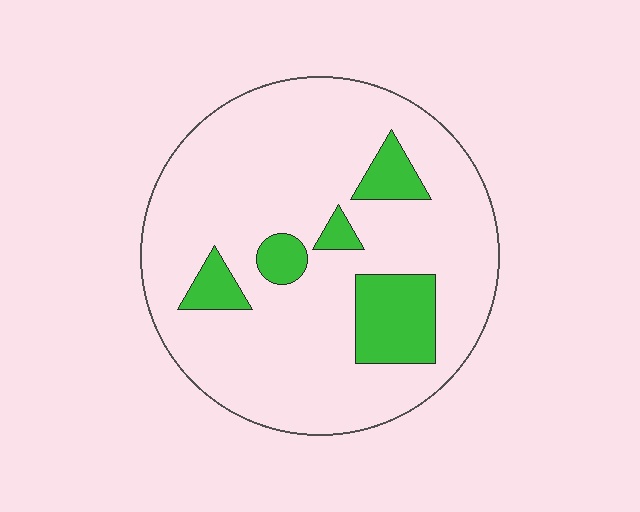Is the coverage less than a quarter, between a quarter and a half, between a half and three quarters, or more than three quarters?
Less than a quarter.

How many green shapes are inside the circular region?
5.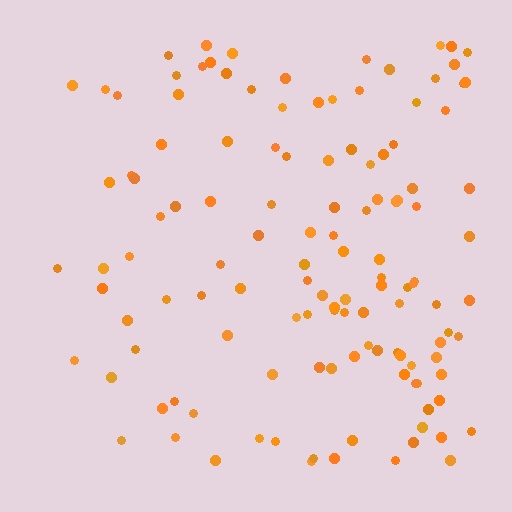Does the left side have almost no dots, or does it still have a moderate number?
Still a moderate number, just noticeably fewer than the right.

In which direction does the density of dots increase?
From left to right, with the right side densest.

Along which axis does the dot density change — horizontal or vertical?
Horizontal.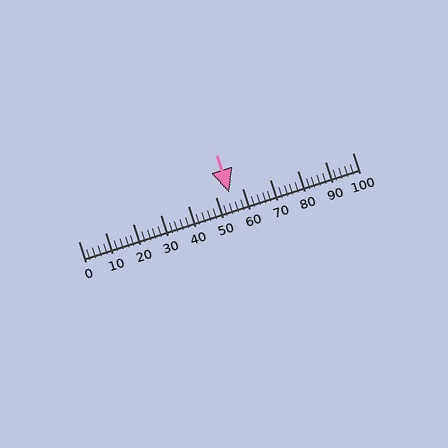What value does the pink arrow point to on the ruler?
The pink arrow points to approximately 55.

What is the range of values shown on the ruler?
The ruler shows values from 0 to 100.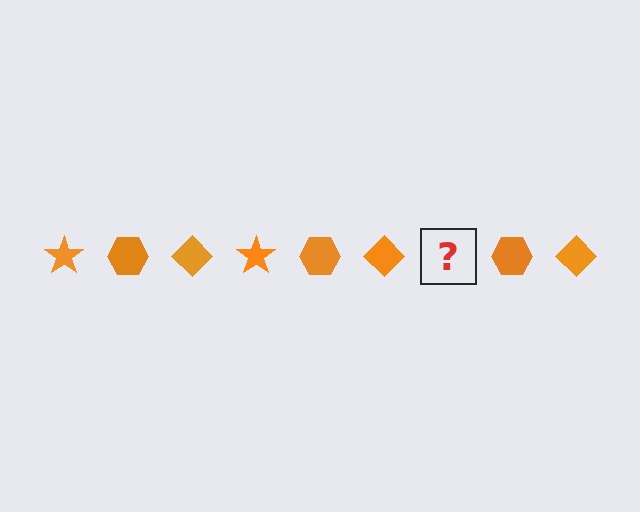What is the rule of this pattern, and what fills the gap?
The rule is that the pattern cycles through star, hexagon, diamond shapes in orange. The gap should be filled with an orange star.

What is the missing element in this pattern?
The missing element is an orange star.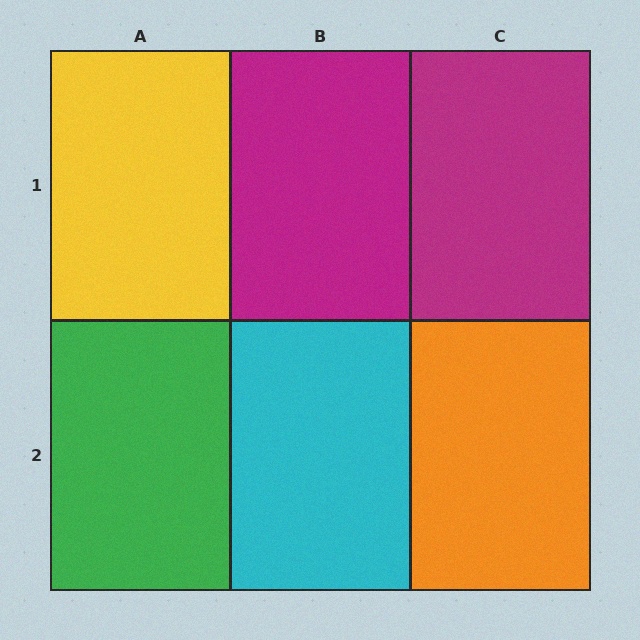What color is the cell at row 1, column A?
Yellow.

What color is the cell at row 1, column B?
Magenta.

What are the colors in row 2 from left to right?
Green, cyan, orange.